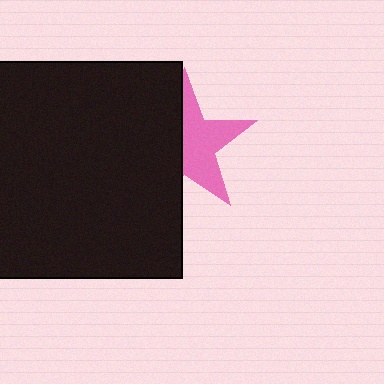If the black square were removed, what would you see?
You would see the complete pink star.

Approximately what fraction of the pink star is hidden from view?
Roughly 48% of the pink star is hidden behind the black square.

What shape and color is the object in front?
The object in front is a black square.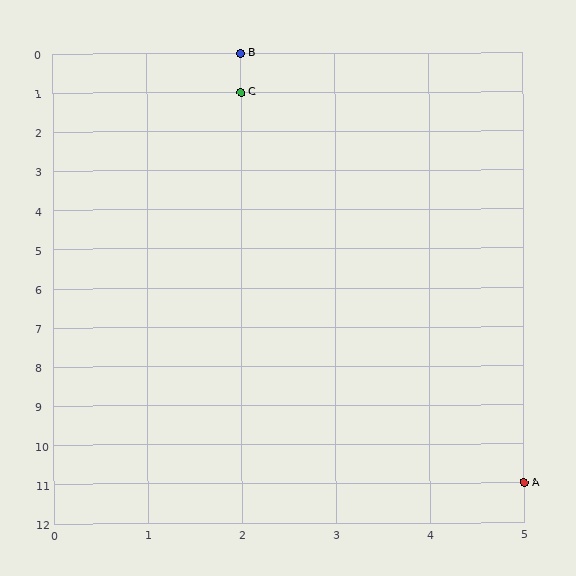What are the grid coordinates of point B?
Point B is at grid coordinates (2, 0).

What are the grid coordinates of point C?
Point C is at grid coordinates (2, 1).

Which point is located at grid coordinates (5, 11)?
Point A is at (5, 11).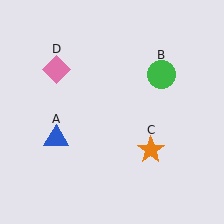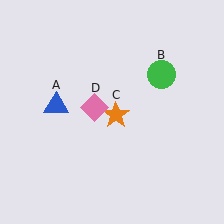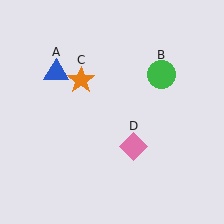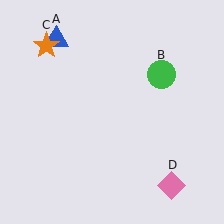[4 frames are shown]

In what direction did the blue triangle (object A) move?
The blue triangle (object A) moved up.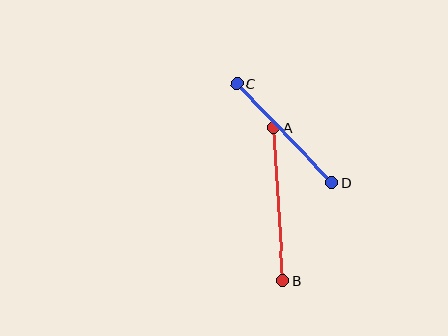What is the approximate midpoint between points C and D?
The midpoint is at approximately (284, 133) pixels.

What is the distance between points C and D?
The distance is approximately 137 pixels.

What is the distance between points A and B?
The distance is approximately 153 pixels.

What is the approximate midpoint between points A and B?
The midpoint is at approximately (279, 205) pixels.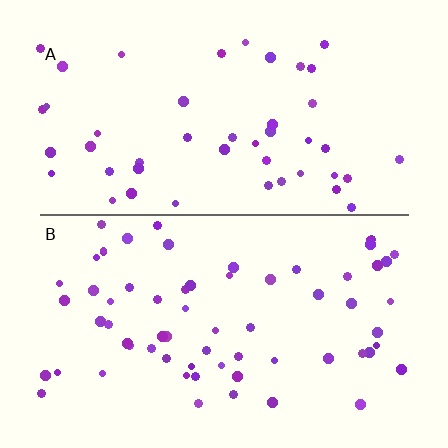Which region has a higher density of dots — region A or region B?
B (the bottom).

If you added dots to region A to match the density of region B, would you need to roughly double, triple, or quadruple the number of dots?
Approximately double.